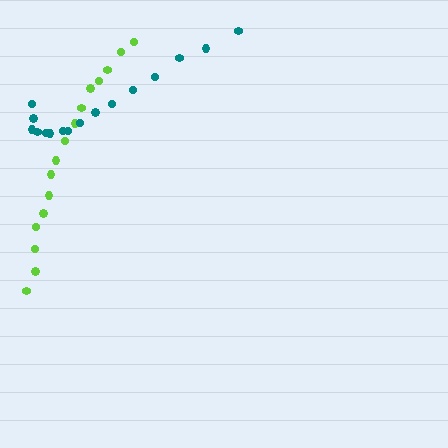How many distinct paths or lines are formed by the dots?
There are 2 distinct paths.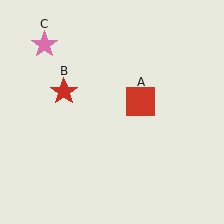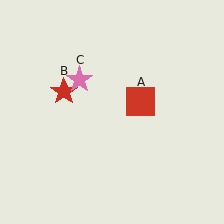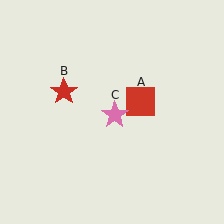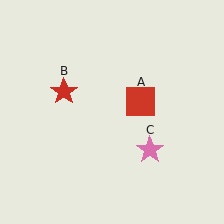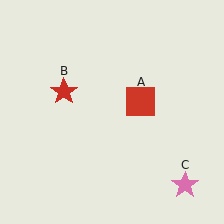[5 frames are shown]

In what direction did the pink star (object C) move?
The pink star (object C) moved down and to the right.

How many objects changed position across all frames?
1 object changed position: pink star (object C).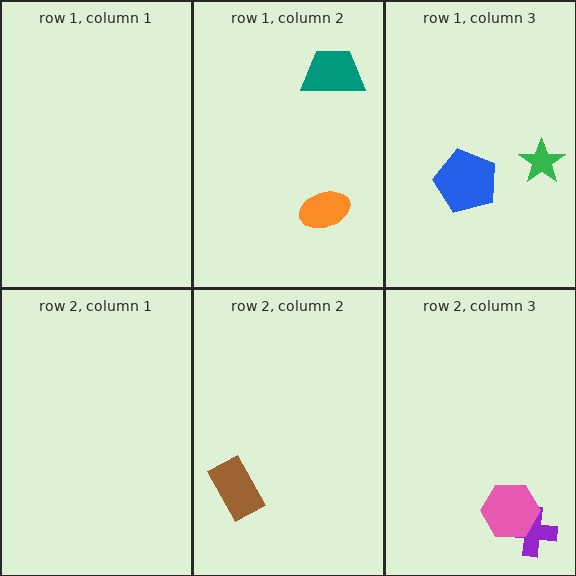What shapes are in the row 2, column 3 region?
The purple cross, the pink hexagon.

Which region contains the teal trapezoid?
The row 1, column 2 region.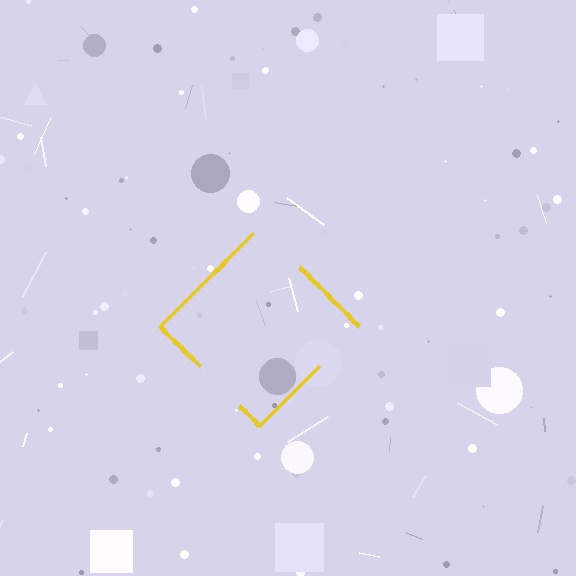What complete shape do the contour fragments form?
The contour fragments form a diamond.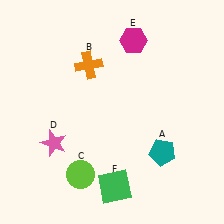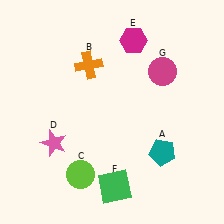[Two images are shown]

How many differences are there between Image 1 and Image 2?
There is 1 difference between the two images.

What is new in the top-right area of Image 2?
A magenta circle (G) was added in the top-right area of Image 2.